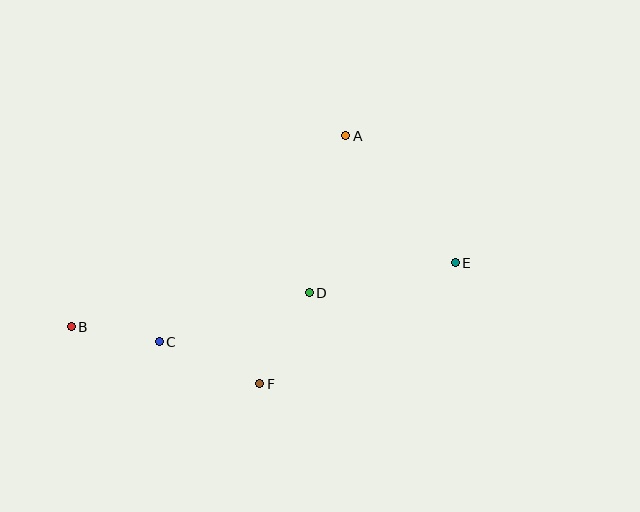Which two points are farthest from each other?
Points B and E are farthest from each other.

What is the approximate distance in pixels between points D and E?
The distance between D and E is approximately 149 pixels.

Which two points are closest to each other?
Points B and C are closest to each other.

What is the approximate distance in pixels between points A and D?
The distance between A and D is approximately 161 pixels.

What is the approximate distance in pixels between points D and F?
The distance between D and F is approximately 104 pixels.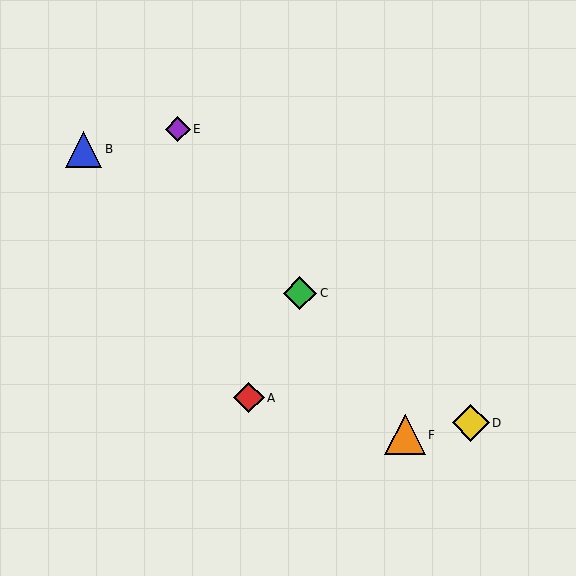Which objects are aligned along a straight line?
Objects C, E, F are aligned along a straight line.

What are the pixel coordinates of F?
Object F is at (405, 435).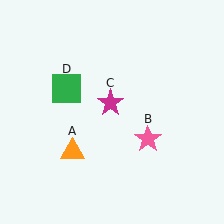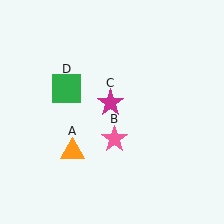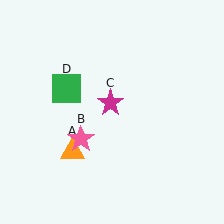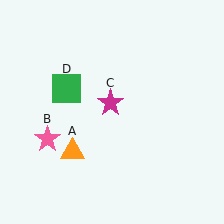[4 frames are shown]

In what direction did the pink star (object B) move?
The pink star (object B) moved left.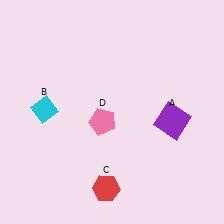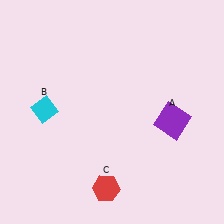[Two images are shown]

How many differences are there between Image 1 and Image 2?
There is 1 difference between the two images.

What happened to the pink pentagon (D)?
The pink pentagon (D) was removed in Image 2. It was in the bottom-left area of Image 1.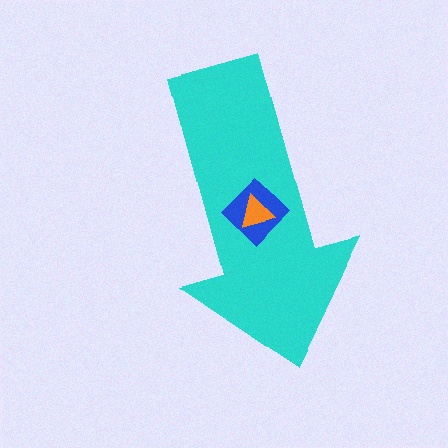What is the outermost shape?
The cyan arrow.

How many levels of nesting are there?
3.